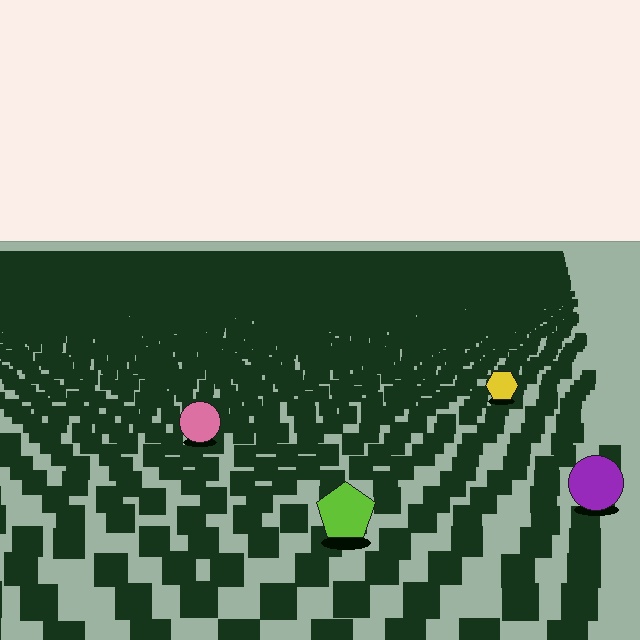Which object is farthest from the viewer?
The yellow hexagon is farthest from the viewer. It appears smaller and the ground texture around it is denser.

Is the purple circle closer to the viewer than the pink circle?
Yes. The purple circle is closer — you can tell from the texture gradient: the ground texture is coarser near it.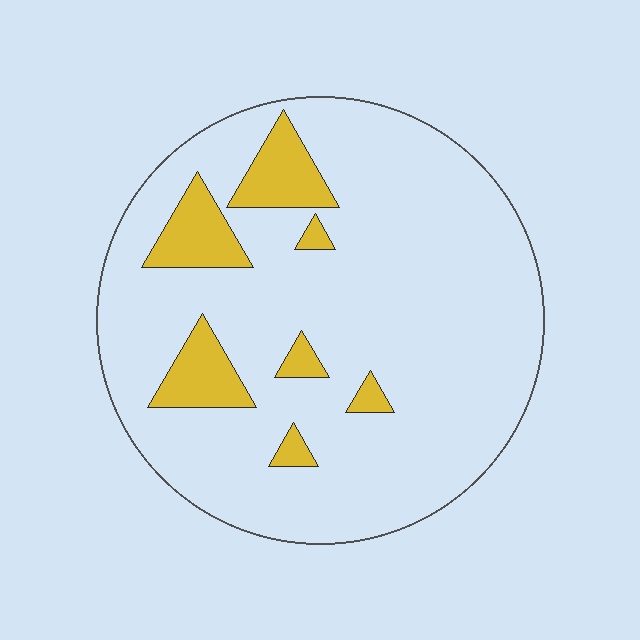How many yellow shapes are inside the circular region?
7.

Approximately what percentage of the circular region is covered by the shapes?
Approximately 15%.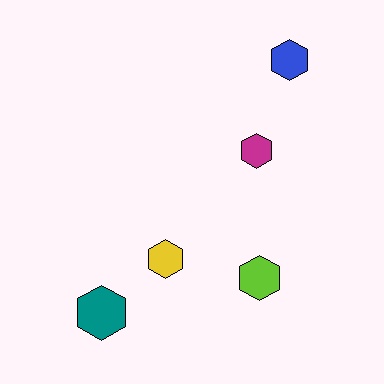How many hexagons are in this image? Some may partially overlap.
There are 5 hexagons.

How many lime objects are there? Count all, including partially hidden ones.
There is 1 lime object.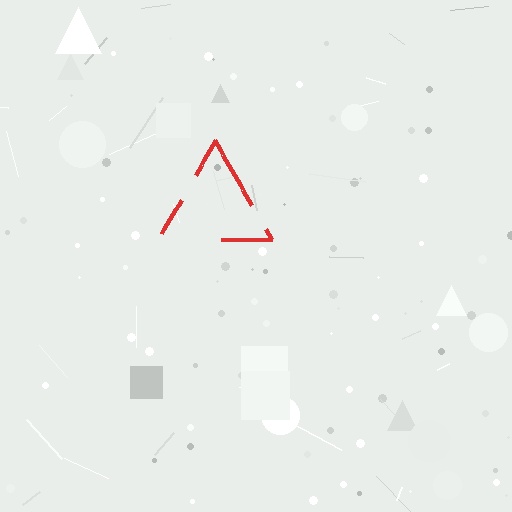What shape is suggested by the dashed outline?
The dashed outline suggests a triangle.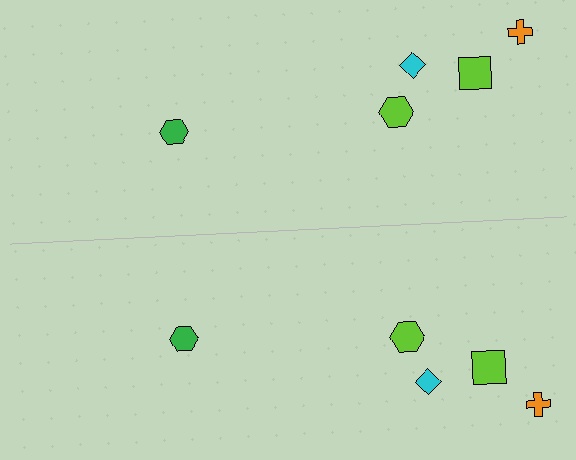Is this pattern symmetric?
Yes, this pattern has bilateral (reflection) symmetry.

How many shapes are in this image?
There are 10 shapes in this image.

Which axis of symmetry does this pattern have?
The pattern has a horizontal axis of symmetry running through the center of the image.